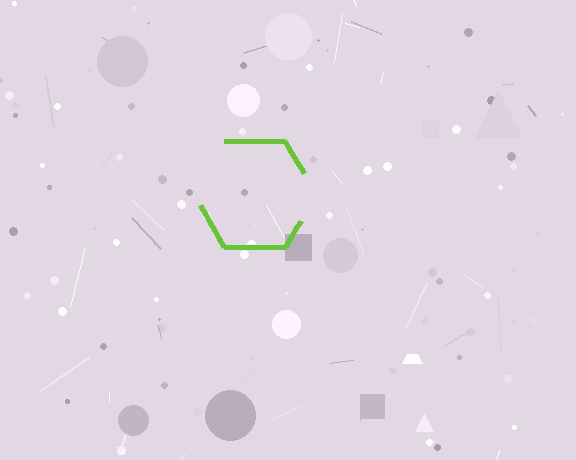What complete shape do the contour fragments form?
The contour fragments form a hexagon.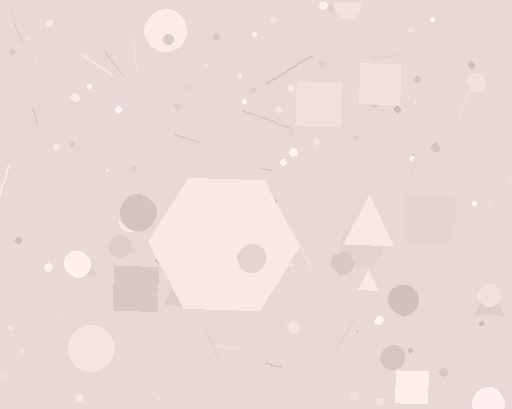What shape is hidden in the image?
A hexagon is hidden in the image.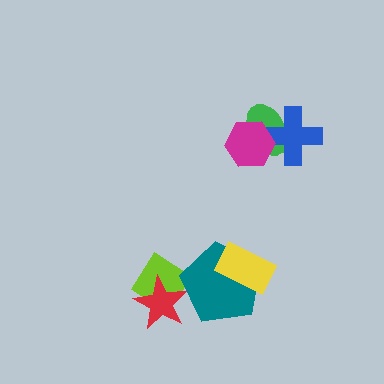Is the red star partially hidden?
Yes, it is partially covered by another shape.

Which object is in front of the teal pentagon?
The yellow rectangle is in front of the teal pentagon.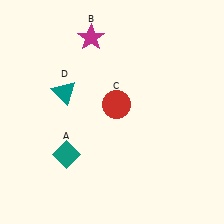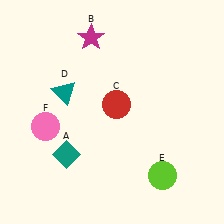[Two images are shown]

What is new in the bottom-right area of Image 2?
A lime circle (E) was added in the bottom-right area of Image 2.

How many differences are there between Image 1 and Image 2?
There are 2 differences between the two images.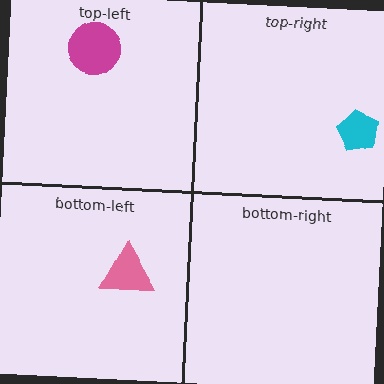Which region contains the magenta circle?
The top-left region.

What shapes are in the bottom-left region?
The pink triangle.